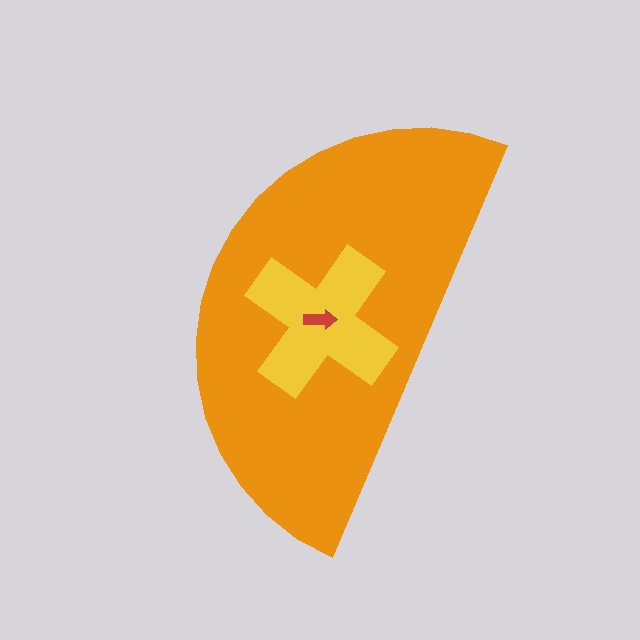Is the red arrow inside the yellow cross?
Yes.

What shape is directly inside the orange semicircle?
The yellow cross.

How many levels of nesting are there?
3.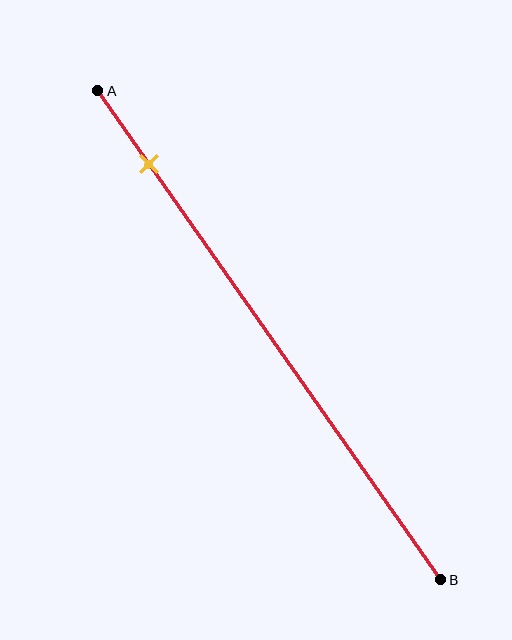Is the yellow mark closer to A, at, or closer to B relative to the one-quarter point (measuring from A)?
The yellow mark is closer to point A than the one-quarter point of segment AB.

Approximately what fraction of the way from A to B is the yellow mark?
The yellow mark is approximately 15% of the way from A to B.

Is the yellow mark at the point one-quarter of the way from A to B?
No, the mark is at about 15% from A, not at the 25% one-quarter point.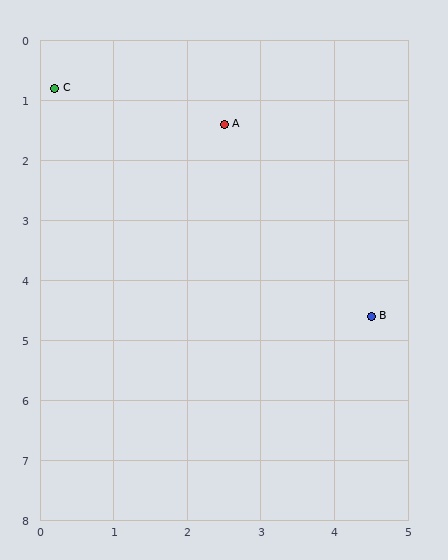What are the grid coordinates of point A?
Point A is at approximately (2.5, 1.4).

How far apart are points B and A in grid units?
Points B and A are about 3.8 grid units apart.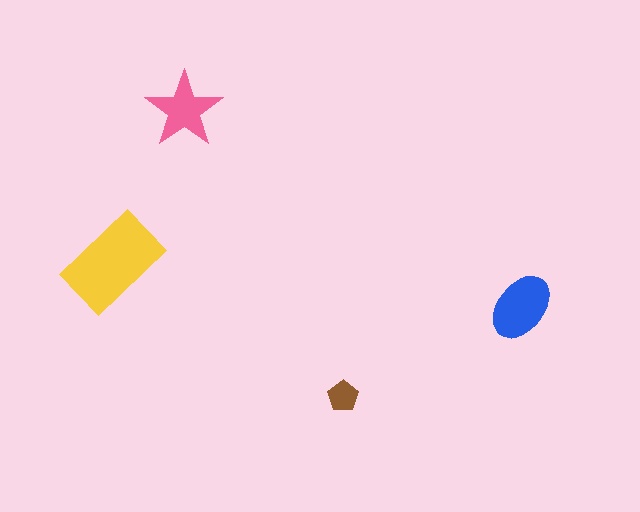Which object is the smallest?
The brown pentagon.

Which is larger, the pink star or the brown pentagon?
The pink star.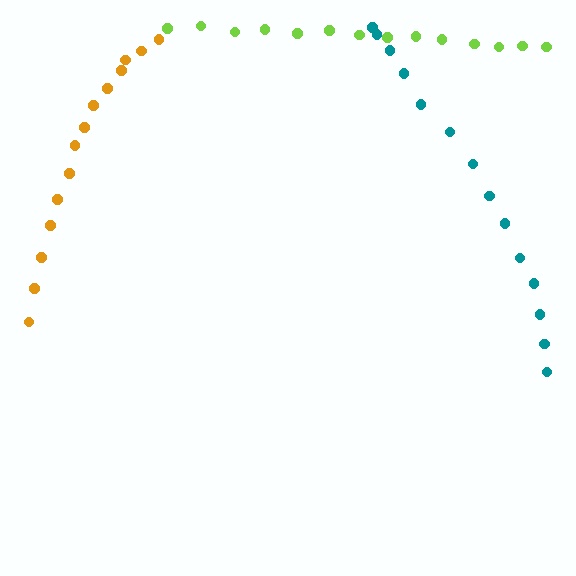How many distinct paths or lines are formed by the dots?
There are 3 distinct paths.